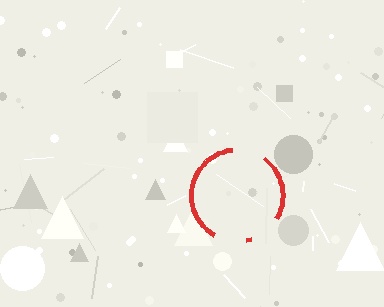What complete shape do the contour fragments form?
The contour fragments form a circle.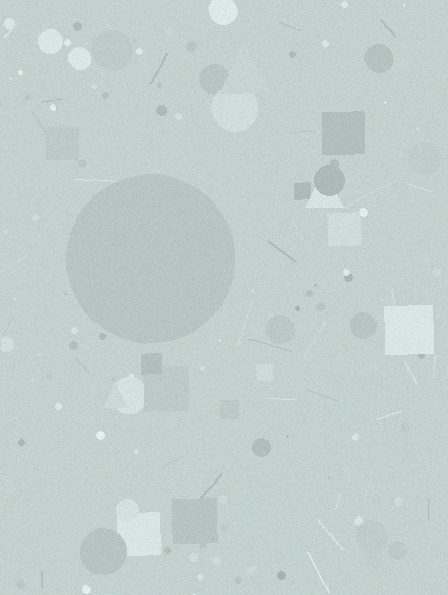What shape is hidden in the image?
A circle is hidden in the image.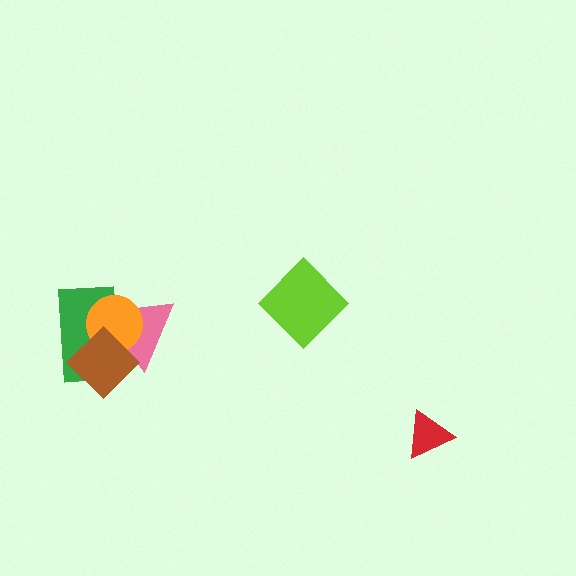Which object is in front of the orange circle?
The brown diamond is in front of the orange circle.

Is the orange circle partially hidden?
Yes, it is partially covered by another shape.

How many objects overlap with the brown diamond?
3 objects overlap with the brown diamond.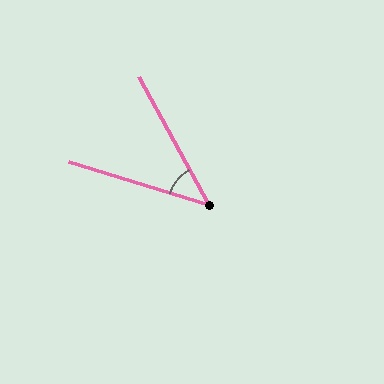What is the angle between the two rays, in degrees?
Approximately 44 degrees.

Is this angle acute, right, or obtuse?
It is acute.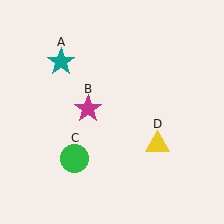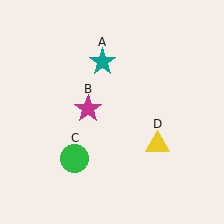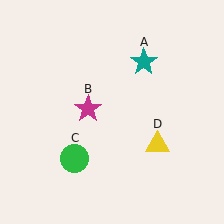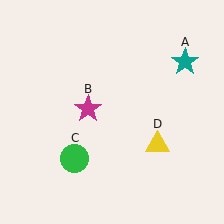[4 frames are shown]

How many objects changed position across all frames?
1 object changed position: teal star (object A).